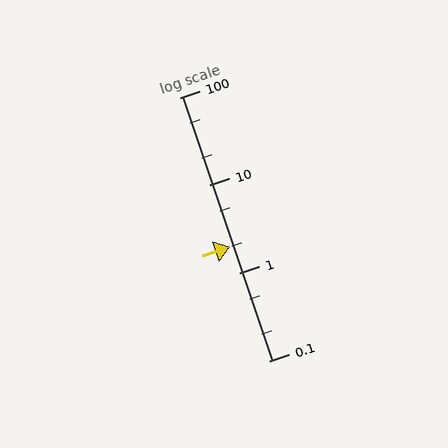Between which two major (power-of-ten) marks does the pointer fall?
The pointer is between 1 and 10.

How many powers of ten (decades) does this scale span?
The scale spans 3 decades, from 0.1 to 100.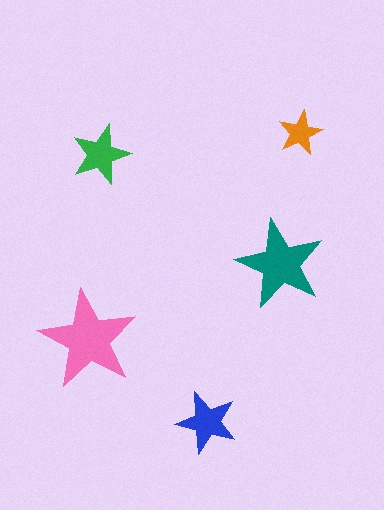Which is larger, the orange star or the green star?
The green one.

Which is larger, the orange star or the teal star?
The teal one.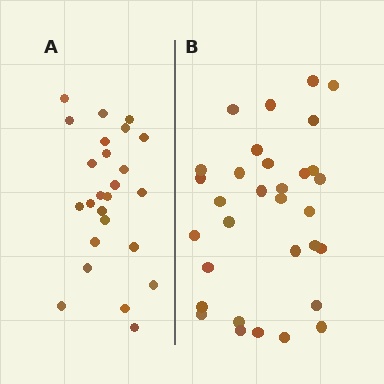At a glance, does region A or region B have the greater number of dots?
Region B (the right region) has more dots.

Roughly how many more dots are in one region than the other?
Region B has roughly 8 or so more dots than region A.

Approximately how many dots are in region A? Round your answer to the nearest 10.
About 20 dots. (The exact count is 25, which rounds to 20.)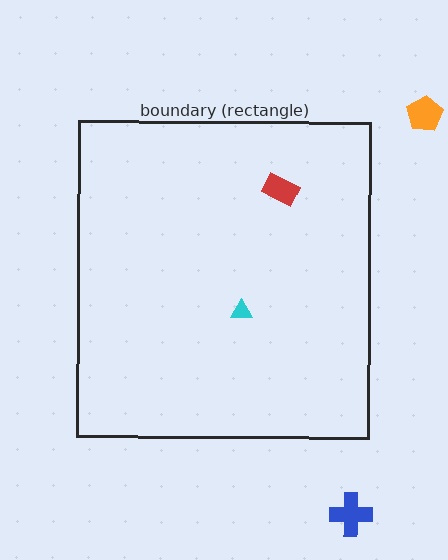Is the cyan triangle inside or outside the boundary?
Inside.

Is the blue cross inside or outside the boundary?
Outside.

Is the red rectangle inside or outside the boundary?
Inside.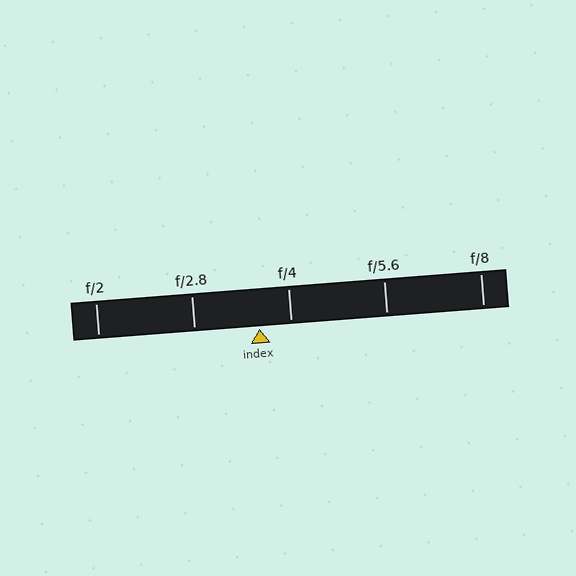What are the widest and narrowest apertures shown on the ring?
The widest aperture shown is f/2 and the narrowest is f/8.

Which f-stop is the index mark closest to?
The index mark is closest to f/4.